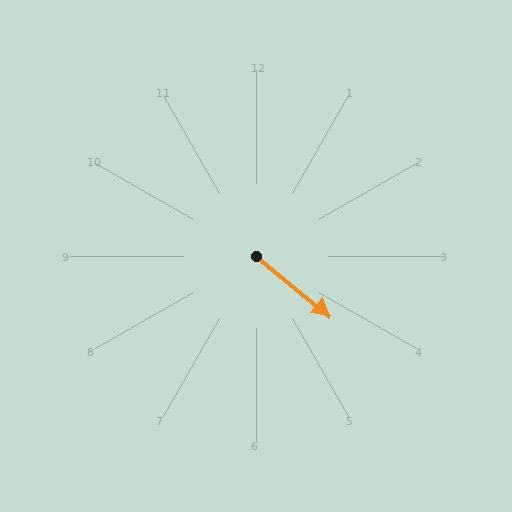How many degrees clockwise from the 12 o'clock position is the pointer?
Approximately 129 degrees.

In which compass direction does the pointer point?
Southeast.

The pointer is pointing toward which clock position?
Roughly 4 o'clock.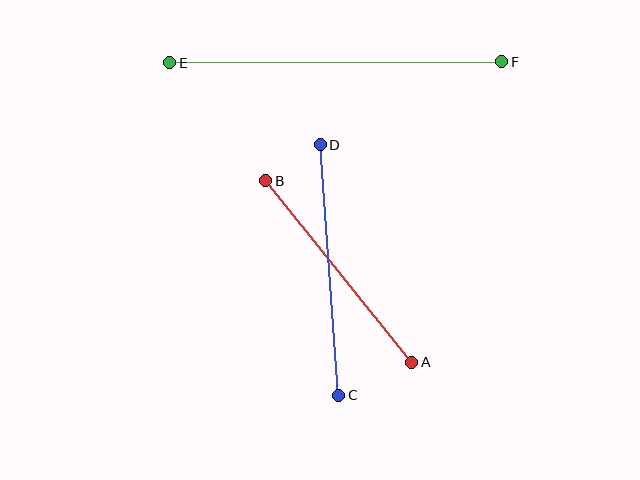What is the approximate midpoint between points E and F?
The midpoint is at approximately (336, 62) pixels.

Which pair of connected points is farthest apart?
Points E and F are farthest apart.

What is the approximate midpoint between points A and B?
The midpoint is at approximately (339, 272) pixels.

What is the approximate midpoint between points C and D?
The midpoint is at approximately (329, 270) pixels.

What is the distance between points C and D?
The distance is approximately 251 pixels.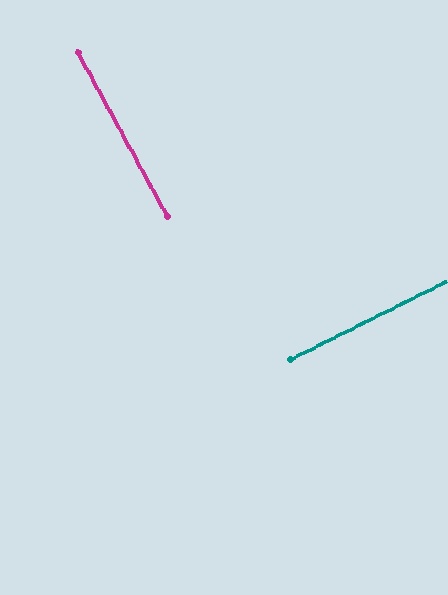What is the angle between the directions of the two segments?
Approximately 88 degrees.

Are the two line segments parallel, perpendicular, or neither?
Perpendicular — they meet at approximately 88°.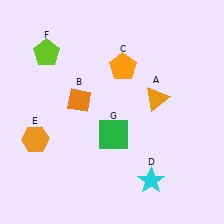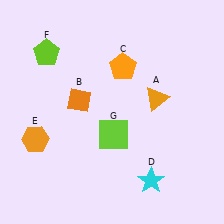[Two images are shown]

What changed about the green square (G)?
In Image 1, G is green. In Image 2, it changed to lime.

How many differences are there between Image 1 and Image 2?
There is 1 difference between the two images.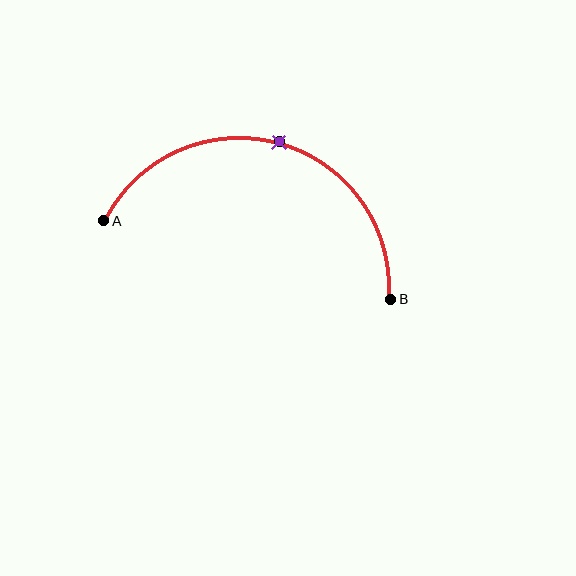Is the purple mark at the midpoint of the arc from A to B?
Yes. The purple mark lies on the arc at equal arc-length from both A and B — it is the arc midpoint.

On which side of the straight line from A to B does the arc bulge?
The arc bulges above the straight line connecting A and B.